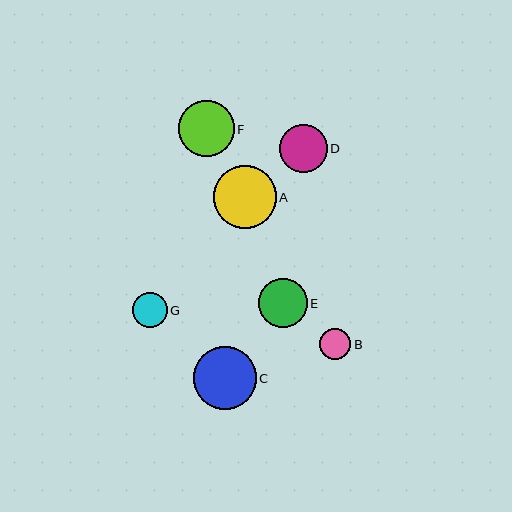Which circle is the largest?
Circle C is the largest with a size of approximately 63 pixels.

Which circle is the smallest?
Circle B is the smallest with a size of approximately 32 pixels.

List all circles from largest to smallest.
From largest to smallest: C, A, F, E, D, G, B.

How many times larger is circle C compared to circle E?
Circle C is approximately 1.3 times the size of circle E.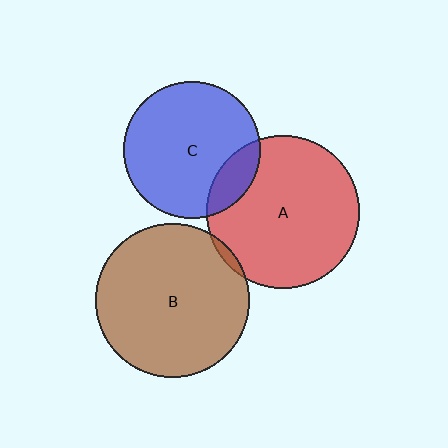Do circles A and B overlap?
Yes.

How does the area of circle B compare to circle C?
Approximately 1.3 times.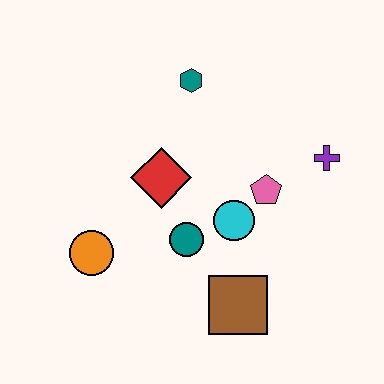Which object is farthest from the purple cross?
The orange circle is farthest from the purple cross.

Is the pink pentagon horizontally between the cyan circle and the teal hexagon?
No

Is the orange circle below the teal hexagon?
Yes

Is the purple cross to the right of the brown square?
Yes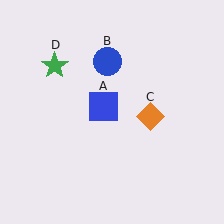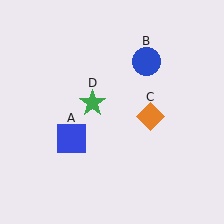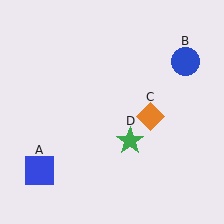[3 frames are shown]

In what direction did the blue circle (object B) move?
The blue circle (object B) moved right.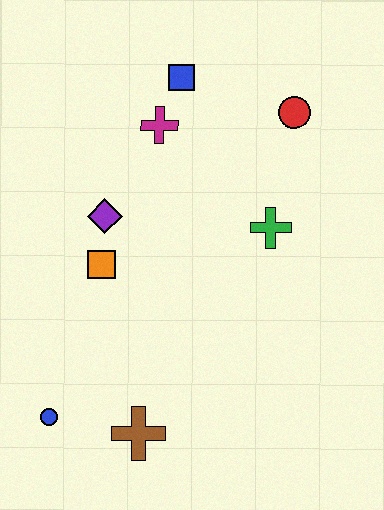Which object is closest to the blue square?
The magenta cross is closest to the blue square.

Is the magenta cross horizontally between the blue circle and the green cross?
Yes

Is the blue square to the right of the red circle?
No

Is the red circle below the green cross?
No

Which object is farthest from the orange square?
The red circle is farthest from the orange square.